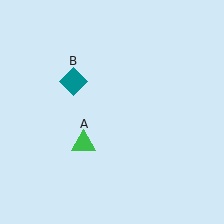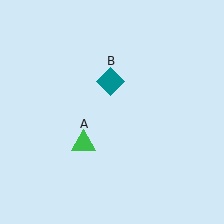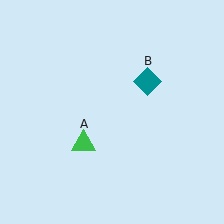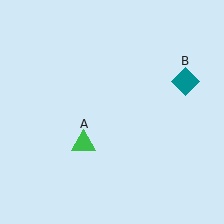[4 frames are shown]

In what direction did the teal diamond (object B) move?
The teal diamond (object B) moved right.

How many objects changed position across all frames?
1 object changed position: teal diamond (object B).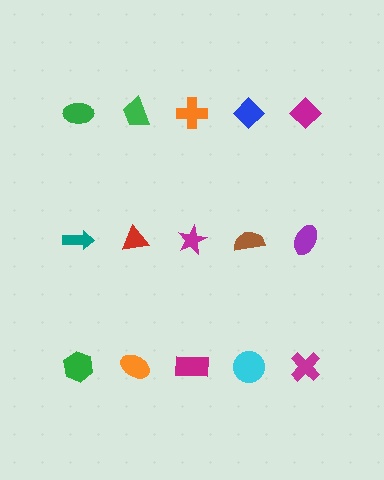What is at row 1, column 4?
A blue diamond.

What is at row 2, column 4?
A brown semicircle.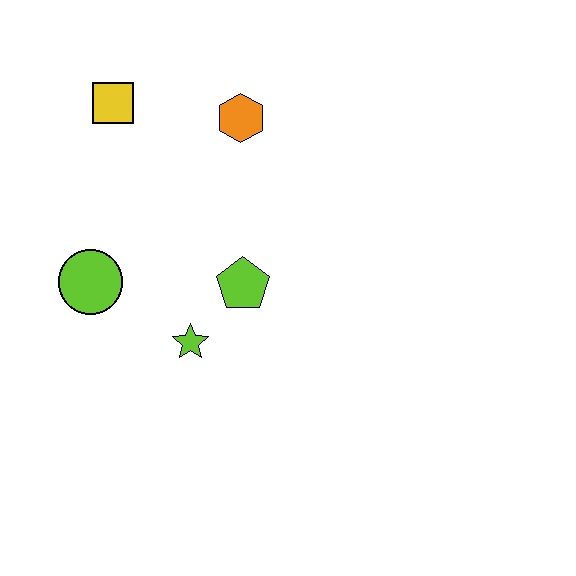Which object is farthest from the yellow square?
The lime star is farthest from the yellow square.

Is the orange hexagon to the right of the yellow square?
Yes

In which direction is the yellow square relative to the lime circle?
The yellow square is above the lime circle.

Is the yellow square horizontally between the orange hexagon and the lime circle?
Yes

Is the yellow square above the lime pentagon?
Yes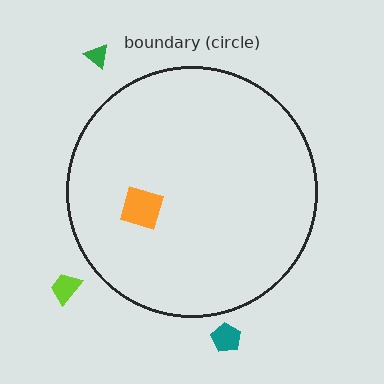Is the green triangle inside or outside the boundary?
Outside.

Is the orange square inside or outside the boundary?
Inside.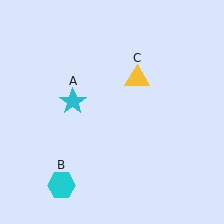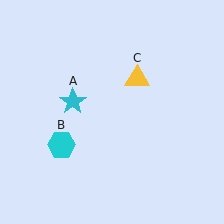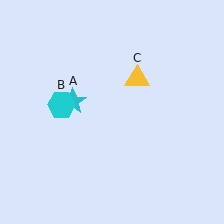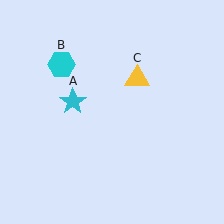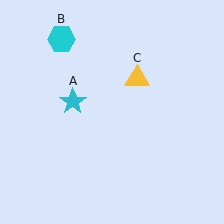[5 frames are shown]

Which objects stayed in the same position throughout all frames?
Cyan star (object A) and yellow triangle (object C) remained stationary.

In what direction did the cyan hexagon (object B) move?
The cyan hexagon (object B) moved up.